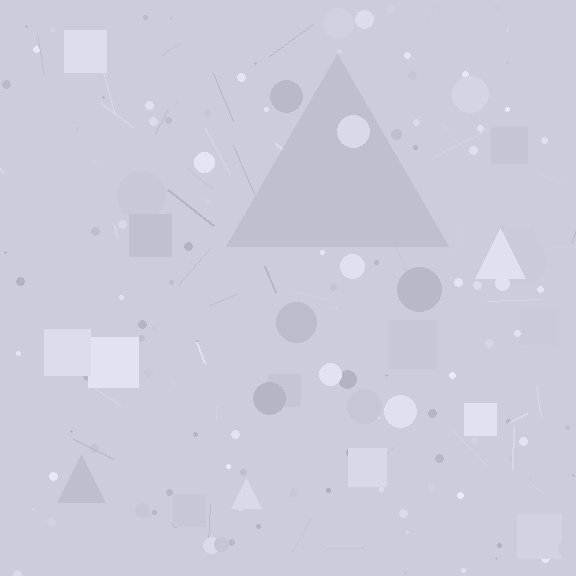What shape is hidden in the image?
A triangle is hidden in the image.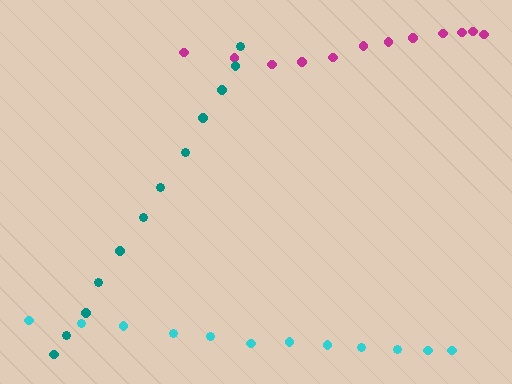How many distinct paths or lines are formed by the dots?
There are 3 distinct paths.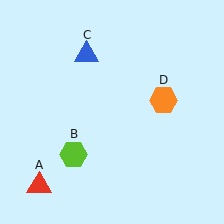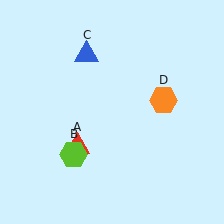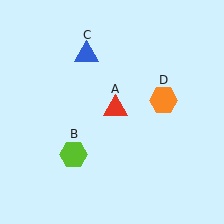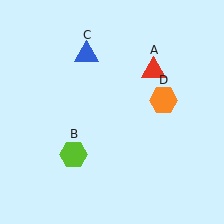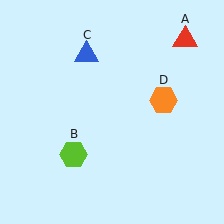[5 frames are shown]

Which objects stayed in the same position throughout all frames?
Lime hexagon (object B) and blue triangle (object C) and orange hexagon (object D) remained stationary.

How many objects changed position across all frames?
1 object changed position: red triangle (object A).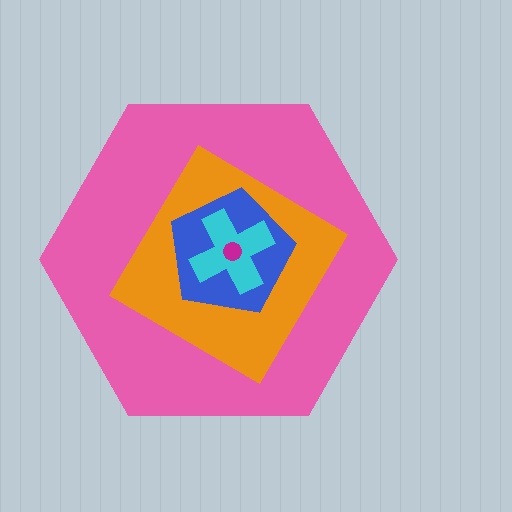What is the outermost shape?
The pink hexagon.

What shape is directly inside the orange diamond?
The blue pentagon.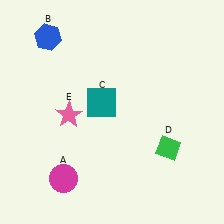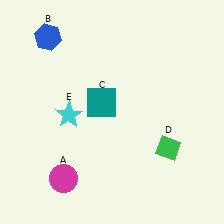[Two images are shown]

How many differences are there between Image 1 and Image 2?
There is 1 difference between the two images.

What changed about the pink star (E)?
In Image 1, E is pink. In Image 2, it changed to cyan.